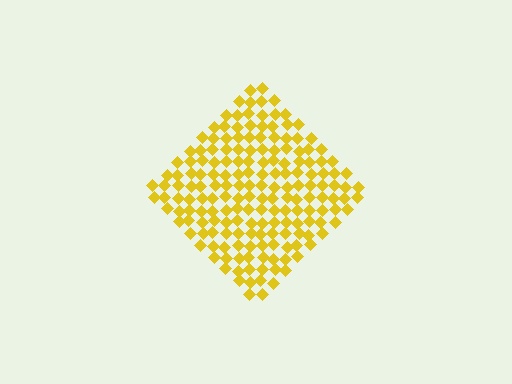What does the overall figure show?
The overall figure shows a diamond.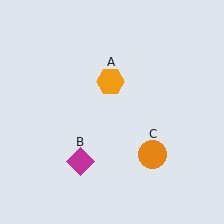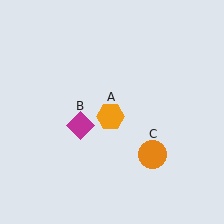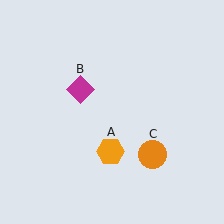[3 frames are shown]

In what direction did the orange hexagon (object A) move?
The orange hexagon (object A) moved down.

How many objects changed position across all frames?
2 objects changed position: orange hexagon (object A), magenta diamond (object B).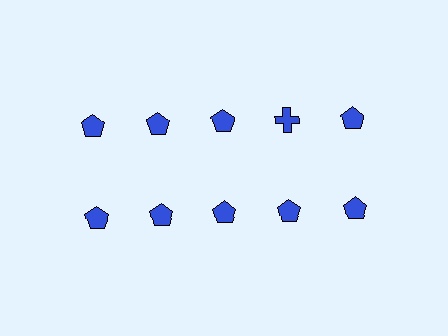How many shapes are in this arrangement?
There are 10 shapes arranged in a grid pattern.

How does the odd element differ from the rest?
It has a different shape: cross instead of pentagon.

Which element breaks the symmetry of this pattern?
The blue cross in the top row, second from right column breaks the symmetry. All other shapes are blue pentagons.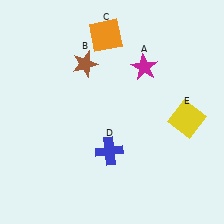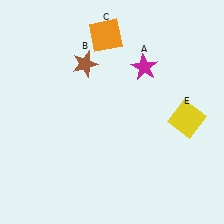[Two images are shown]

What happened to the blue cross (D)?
The blue cross (D) was removed in Image 2. It was in the bottom-left area of Image 1.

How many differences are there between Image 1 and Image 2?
There is 1 difference between the two images.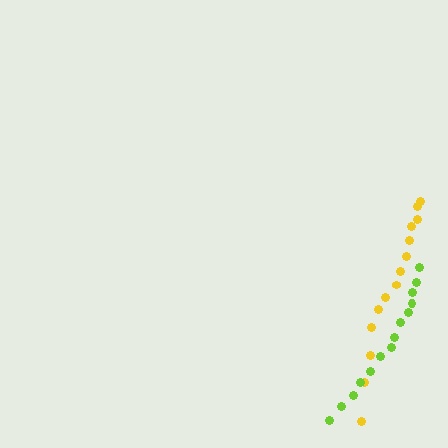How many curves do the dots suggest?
There are 2 distinct paths.